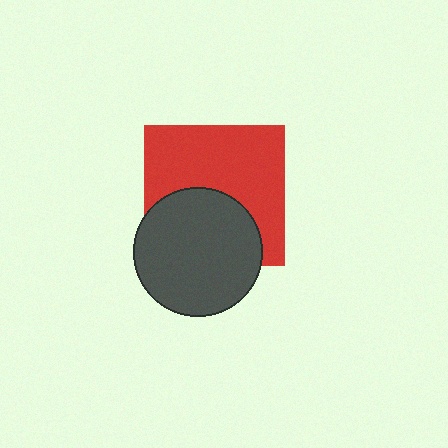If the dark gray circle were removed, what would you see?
You would see the complete red square.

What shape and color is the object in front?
The object in front is a dark gray circle.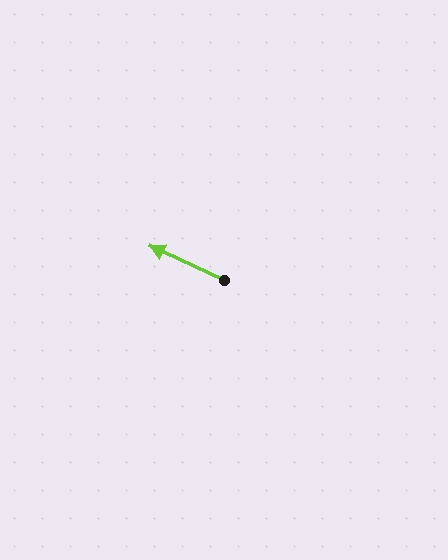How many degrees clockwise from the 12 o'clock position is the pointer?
Approximately 295 degrees.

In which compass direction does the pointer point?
Northwest.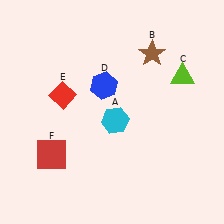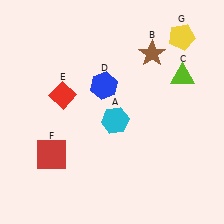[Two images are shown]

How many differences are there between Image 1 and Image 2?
There is 1 difference between the two images.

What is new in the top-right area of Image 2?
A yellow pentagon (G) was added in the top-right area of Image 2.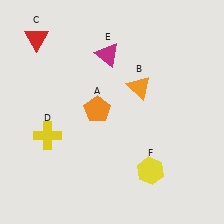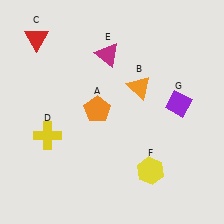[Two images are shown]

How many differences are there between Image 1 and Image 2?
There is 1 difference between the two images.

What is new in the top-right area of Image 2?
A purple diamond (G) was added in the top-right area of Image 2.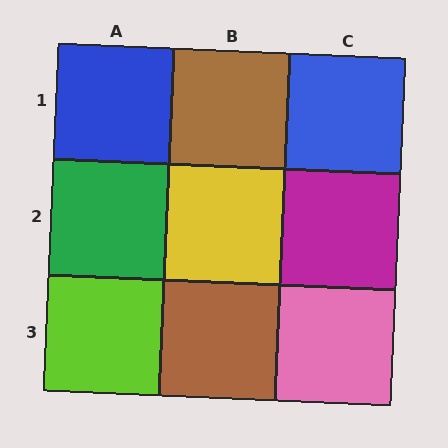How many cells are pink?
1 cell is pink.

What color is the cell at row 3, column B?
Brown.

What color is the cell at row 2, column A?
Green.